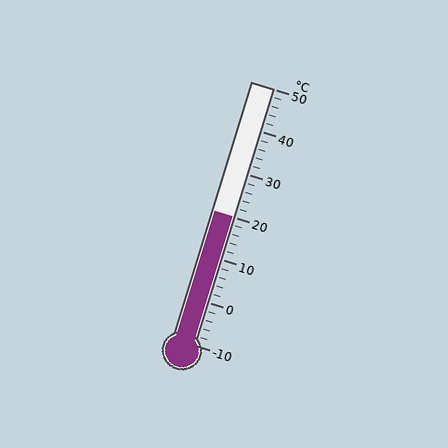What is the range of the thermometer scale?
The thermometer scale ranges from -10°C to 50°C.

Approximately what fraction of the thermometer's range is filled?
The thermometer is filled to approximately 50% of its range.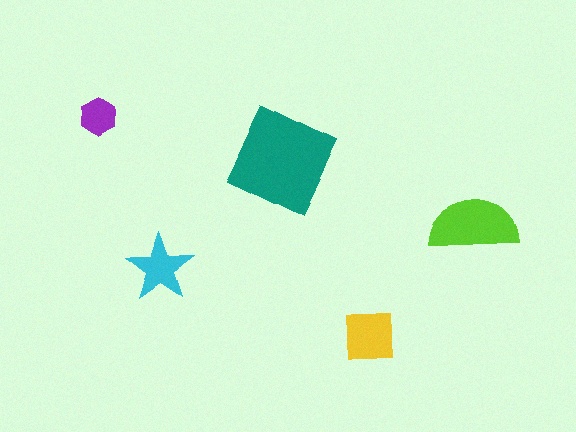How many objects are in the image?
There are 5 objects in the image.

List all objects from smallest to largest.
The purple hexagon, the cyan star, the yellow square, the lime semicircle, the teal diamond.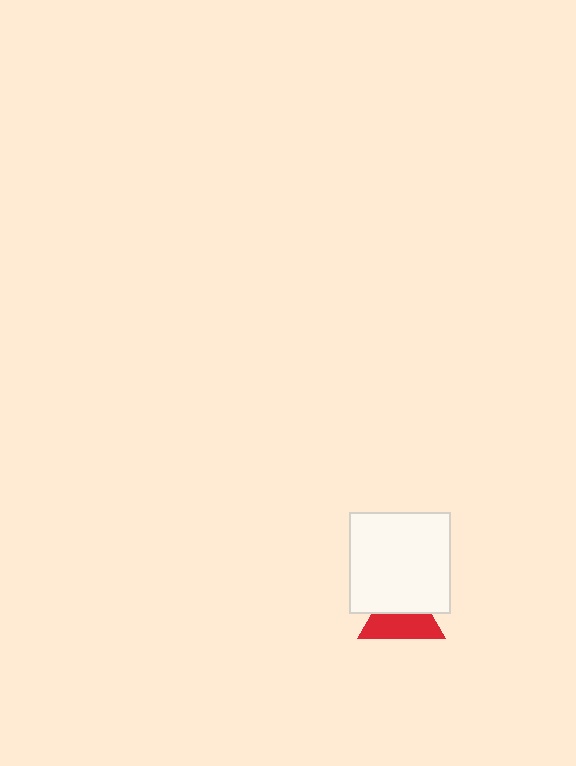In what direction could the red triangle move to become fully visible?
The red triangle could move down. That would shift it out from behind the white square entirely.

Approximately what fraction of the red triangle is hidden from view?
Roughly 44% of the red triangle is hidden behind the white square.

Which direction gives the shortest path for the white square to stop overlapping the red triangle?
Moving up gives the shortest separation.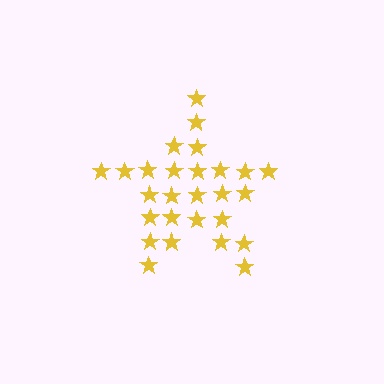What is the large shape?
The large shape is a star.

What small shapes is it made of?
It is made of small stars.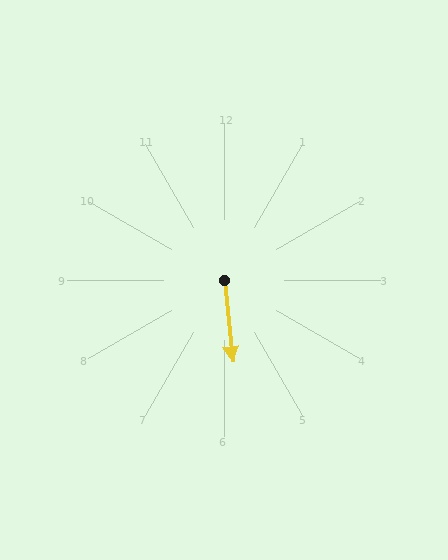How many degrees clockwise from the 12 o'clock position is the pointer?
Approximately 174 degrees.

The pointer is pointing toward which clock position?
Roughly 6 o'clock.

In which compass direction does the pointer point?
South.